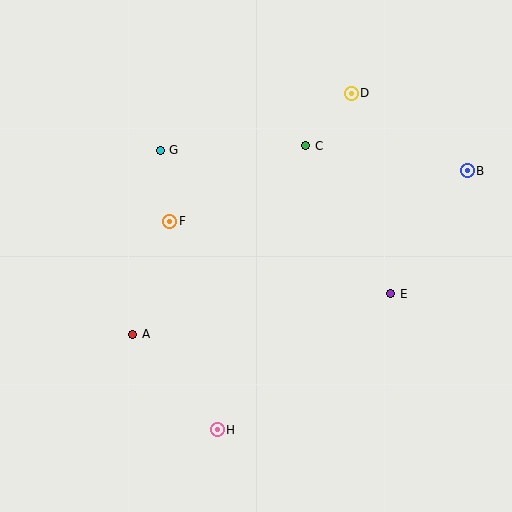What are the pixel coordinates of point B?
Point B is at (467, 171).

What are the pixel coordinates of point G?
Point G is at (160, 150).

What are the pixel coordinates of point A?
Point A is at (133, 334).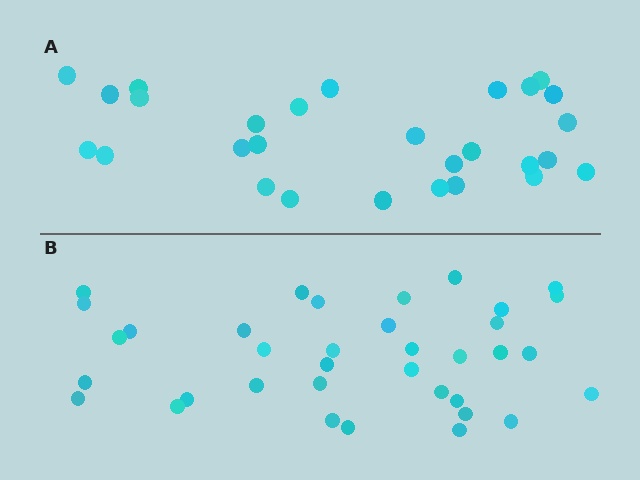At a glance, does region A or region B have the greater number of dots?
Region B (the bottom region) has more dots.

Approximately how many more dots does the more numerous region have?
Region B has roughly 8 or so more dots than region A.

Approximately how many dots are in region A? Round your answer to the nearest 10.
About 30 dots. (The exact count is 28, which rounds to 30.)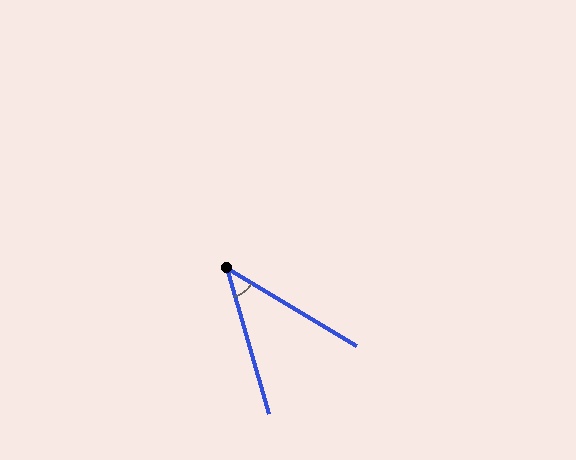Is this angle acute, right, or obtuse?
It is acute.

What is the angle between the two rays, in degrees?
Approximately 43 degrees.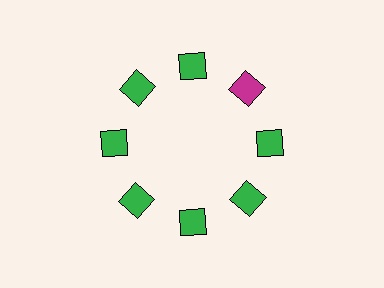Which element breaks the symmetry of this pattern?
The magenta diamond at roughly the 2 o'clock position breaks the symmetry. All other shapes are green diamonds.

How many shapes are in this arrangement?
There are 8 shapes arranged in a ring pattern.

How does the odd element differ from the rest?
It has a different color: magenta instead of green.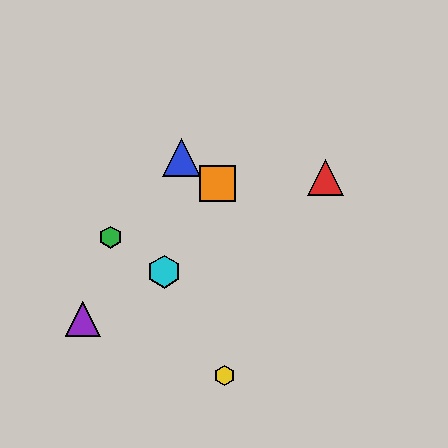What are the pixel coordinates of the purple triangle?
The purple triangle is at (83, 319).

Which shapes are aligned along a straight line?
The red triangle, the purple triangle, the cyan hexagon are aligned along a straight line.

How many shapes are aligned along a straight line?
3 shapes (the red triangle, the purple triangle, the cyan hexagon) are aligned along a straight line.